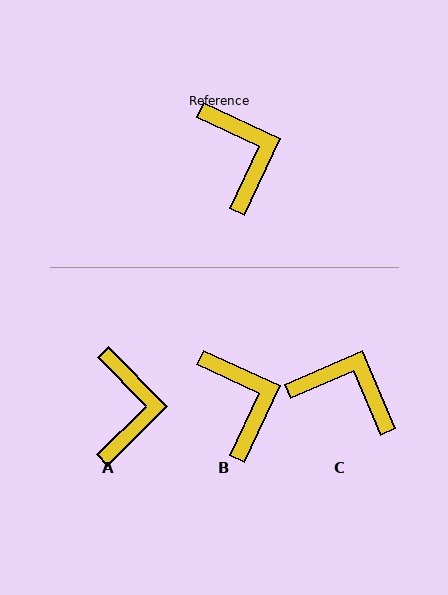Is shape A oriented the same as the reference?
No, it is off by about 21 degrees.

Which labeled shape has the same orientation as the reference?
B.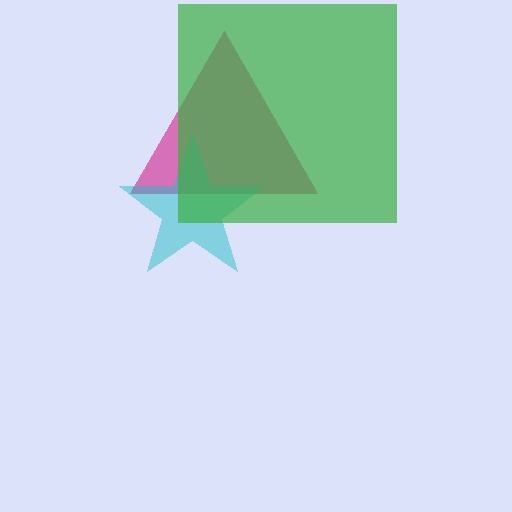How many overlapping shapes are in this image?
There are 3 overlapping shapes in the image.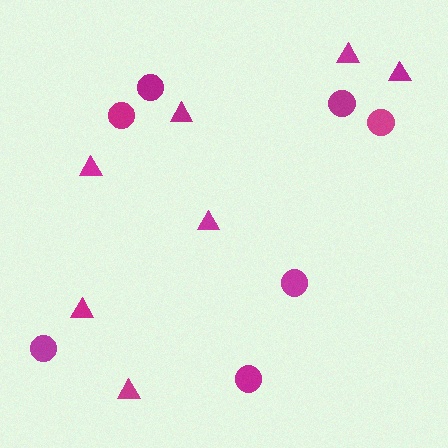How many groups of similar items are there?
There are 2 groups: one group of circles (7) and one group of triangles (7).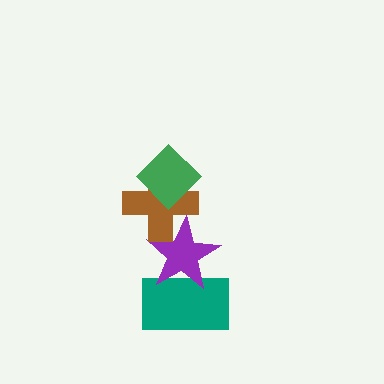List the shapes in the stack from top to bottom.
From top to bottom: the green diamond, the brown cross, the purple star, the teal rectangle.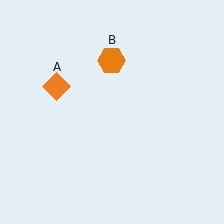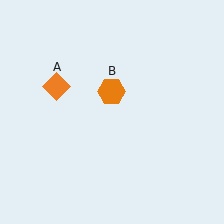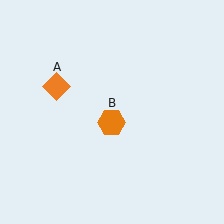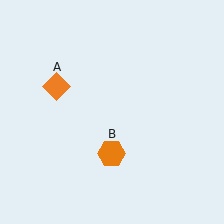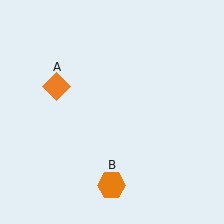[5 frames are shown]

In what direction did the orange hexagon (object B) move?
The orange hexagon (object B) moved down.